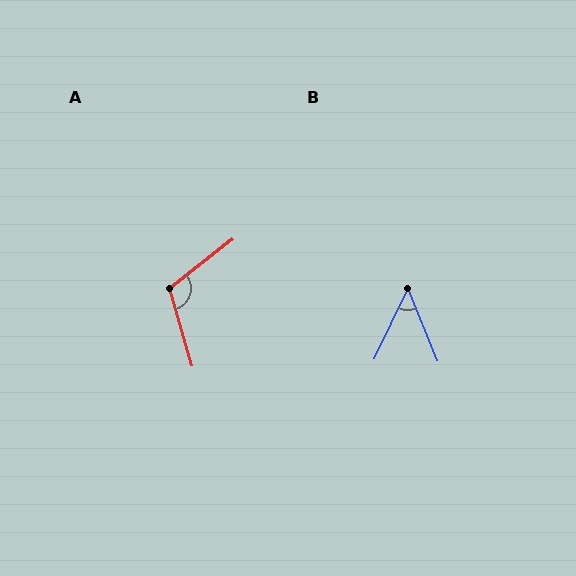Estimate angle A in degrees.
Approximately 112 degrees.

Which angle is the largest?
A, at approximately 112 degrees.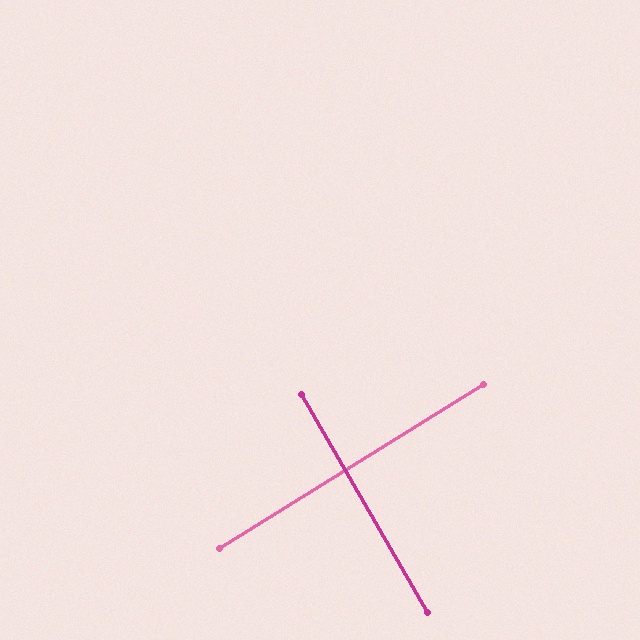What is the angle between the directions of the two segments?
Approximately 88 degrees.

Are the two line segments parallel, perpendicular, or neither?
Perpendicular — they meet at approximately 88°.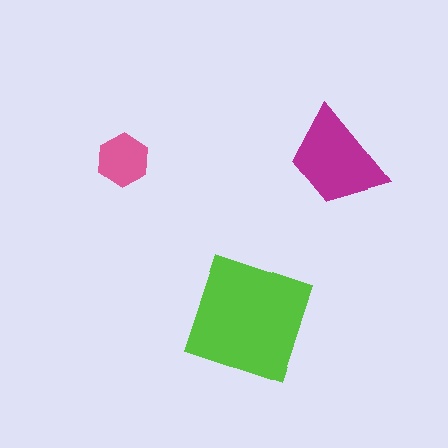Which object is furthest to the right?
The magenta trapezoid is rightmost.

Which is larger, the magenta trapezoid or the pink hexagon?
The magenta trapezoid.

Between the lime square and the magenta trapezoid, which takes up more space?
The lime square.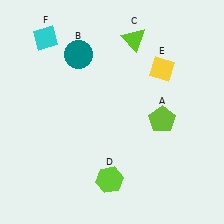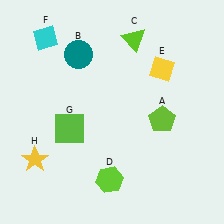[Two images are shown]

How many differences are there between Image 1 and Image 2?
There are 2 differences between the two images.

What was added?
A lime square (G), a yellow star (H) were added in Image 2.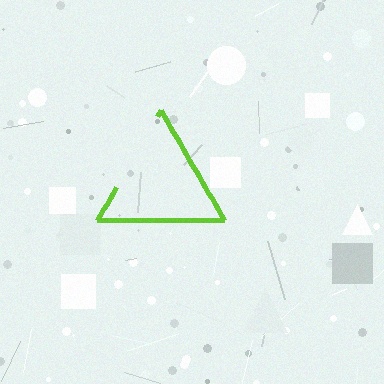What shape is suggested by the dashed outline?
The dashed outline suggests a triangle.